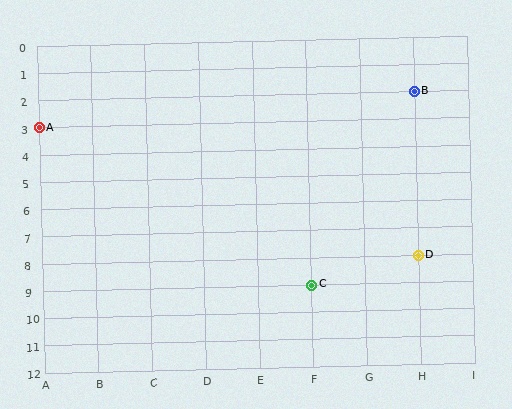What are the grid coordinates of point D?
Point D is at grid coordinates (H, 8).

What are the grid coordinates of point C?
Point C is at grid coordinates (F, 9).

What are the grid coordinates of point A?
Point A is at grid coordinates (A, 3).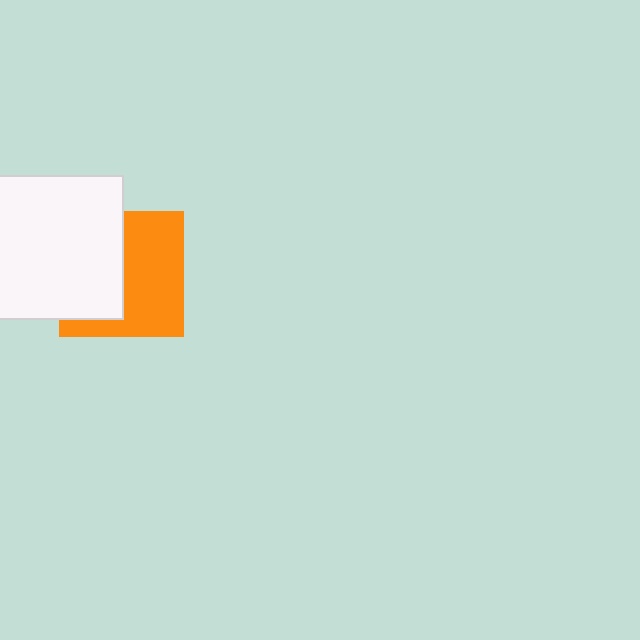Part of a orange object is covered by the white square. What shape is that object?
It is a square.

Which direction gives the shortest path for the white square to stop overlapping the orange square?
Moving left gives the shortest separation.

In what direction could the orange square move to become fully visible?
The orange square could move right. That would shift it out from behind the white square entirely.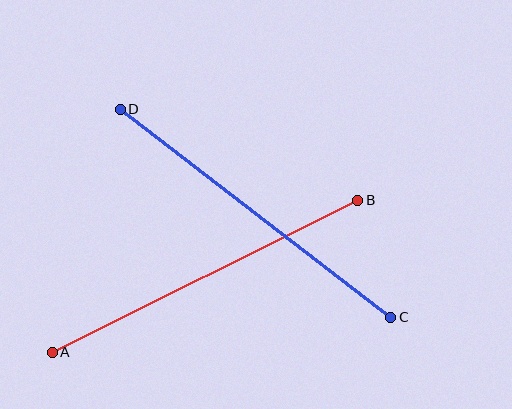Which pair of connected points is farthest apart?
Points C and D are farthest apart.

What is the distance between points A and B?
The distance is approximately 341 pixels.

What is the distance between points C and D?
The distance is approximately 341 pixels.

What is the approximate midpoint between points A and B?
The midpoint is at approximately (205, 276) pixels.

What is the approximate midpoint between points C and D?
The midpoint is at approximately (256, 213) pixels.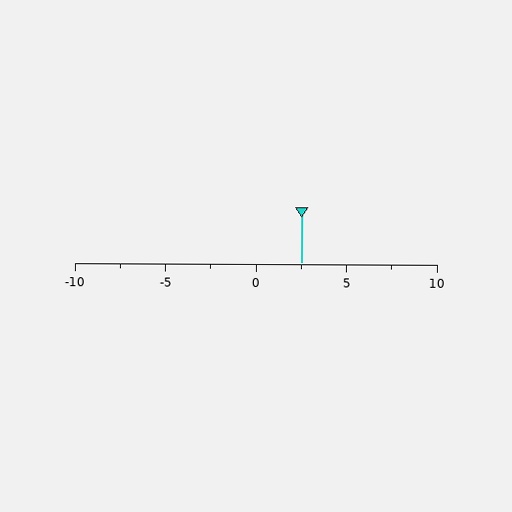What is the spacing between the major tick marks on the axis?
The major ticks are spaced 5 apart.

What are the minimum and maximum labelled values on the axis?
The axis runs from -10 to 10.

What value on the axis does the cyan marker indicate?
The marker indicates approximately 2.5.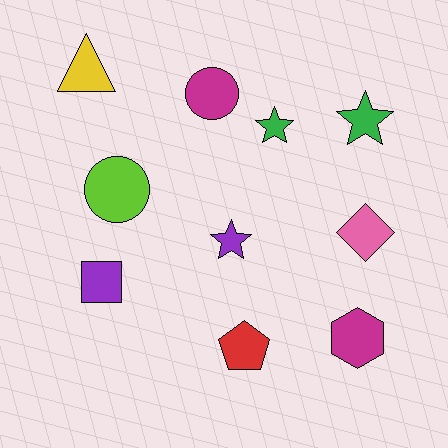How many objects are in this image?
There are 10 objects.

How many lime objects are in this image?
There is 1 lime object.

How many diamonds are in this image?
There is 1 diamond.